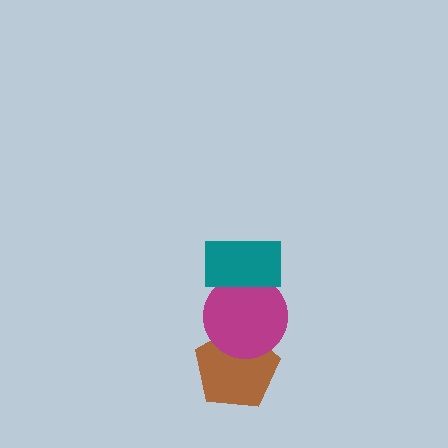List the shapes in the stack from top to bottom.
From top to bottom: the teal rectangle, the magenta circle, the brown pentagon.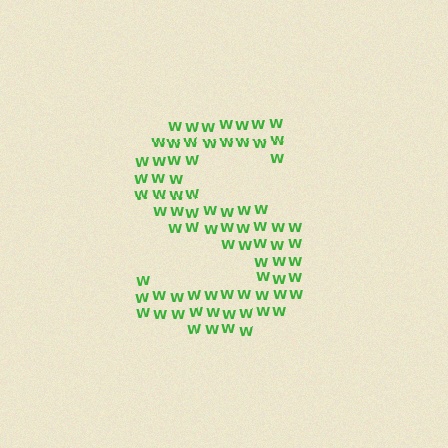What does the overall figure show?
The overall figure shows the letter S.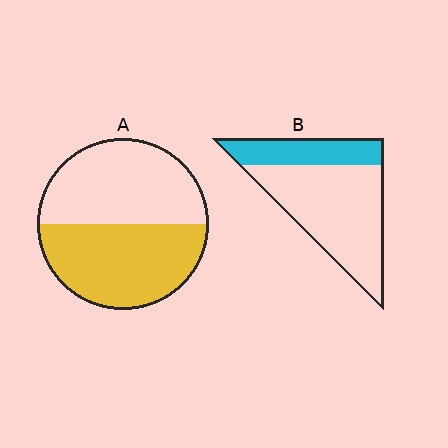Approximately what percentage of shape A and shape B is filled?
A is approximately 50% and B is approximately 30%.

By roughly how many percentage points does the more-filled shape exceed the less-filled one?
By roughly 20 percentage points (A over B).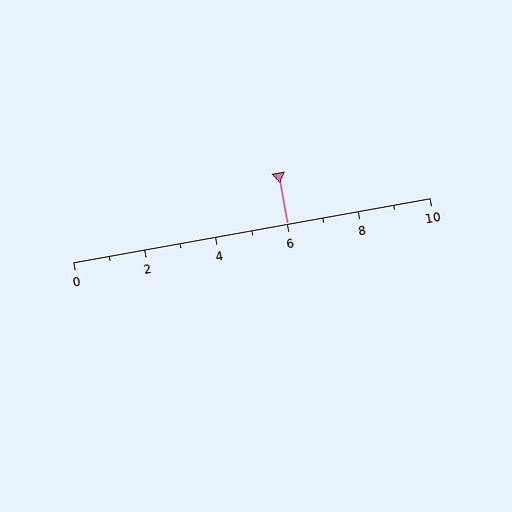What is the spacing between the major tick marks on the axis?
The major ticks are spaced 2 apart.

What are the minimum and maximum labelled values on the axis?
The axis runs from 0 to 10.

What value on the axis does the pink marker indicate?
The marker indicates approximately 6.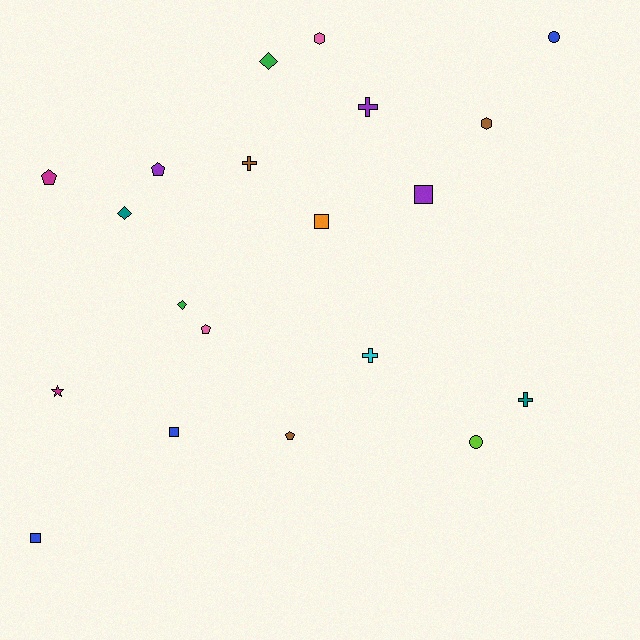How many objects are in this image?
There are 20 objects.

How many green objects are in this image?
There are 2 green objects.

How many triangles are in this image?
There are no triangles.